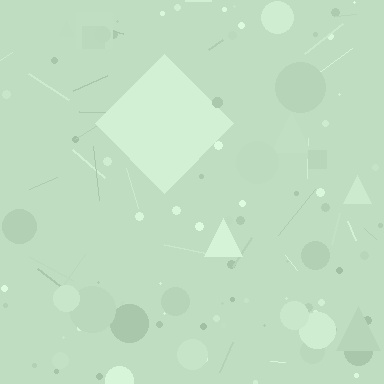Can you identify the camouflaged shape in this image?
The camouflaged shape is a diamond.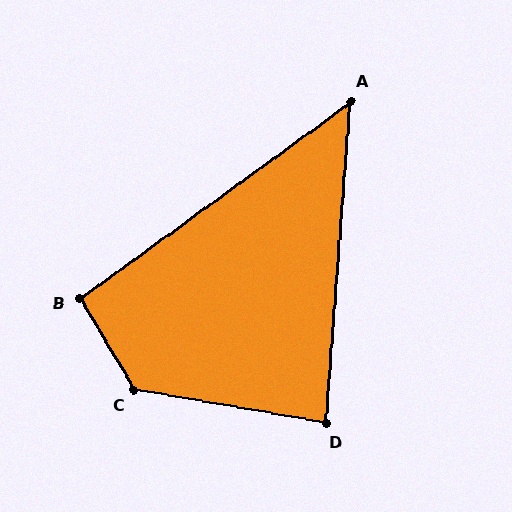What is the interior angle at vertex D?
Approximately 84 degrees (acute).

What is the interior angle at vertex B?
Approximately 96 degrees (obtuse).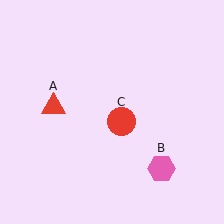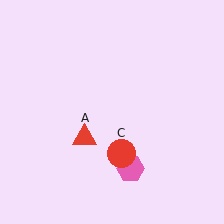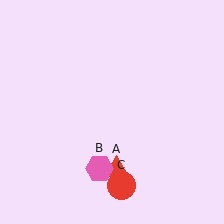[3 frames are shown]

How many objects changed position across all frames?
3 objects changed position: red triangle (object A), pink hexagon (object B), red circle (object C).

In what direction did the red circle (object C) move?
The red circle (object C) moved down.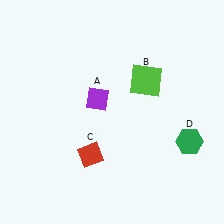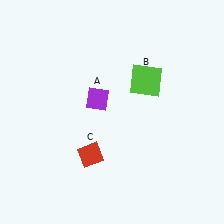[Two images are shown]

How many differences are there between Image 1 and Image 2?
There is 1 difference between the two images.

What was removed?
The green hexagon (D) was removed in Image 2.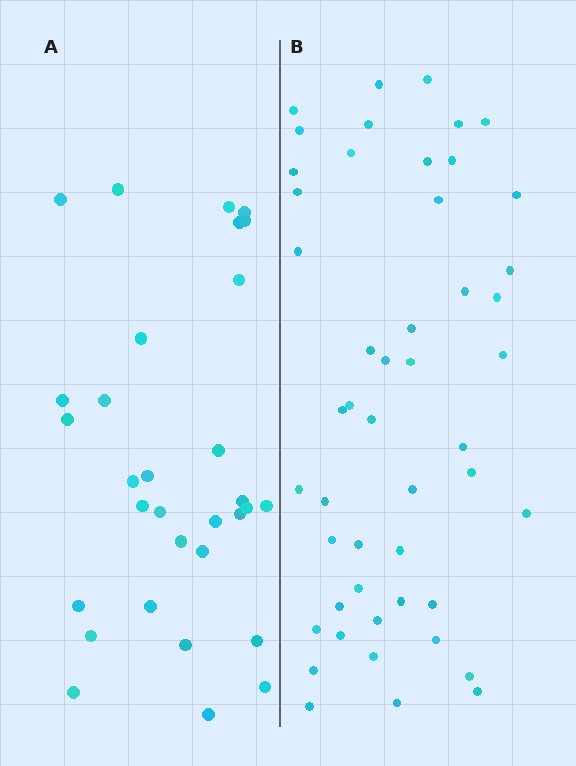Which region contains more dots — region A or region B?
Region B (the right region) has more dots.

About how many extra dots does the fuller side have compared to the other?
Region B has approximately 20 more dots than region A.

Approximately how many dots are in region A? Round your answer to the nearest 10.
About 30 dots. (The exact count is 31, which rounds to 30.)